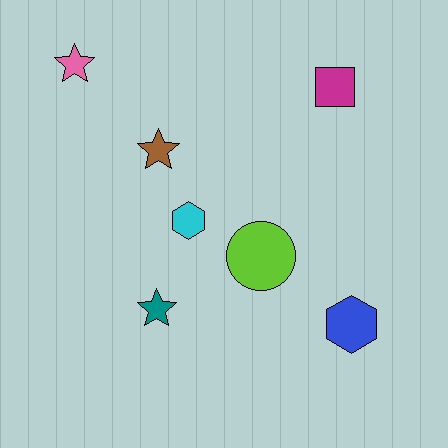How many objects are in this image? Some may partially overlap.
There are 7 objects.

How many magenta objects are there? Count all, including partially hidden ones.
There is 1 magenta object.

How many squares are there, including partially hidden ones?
There is 1 square.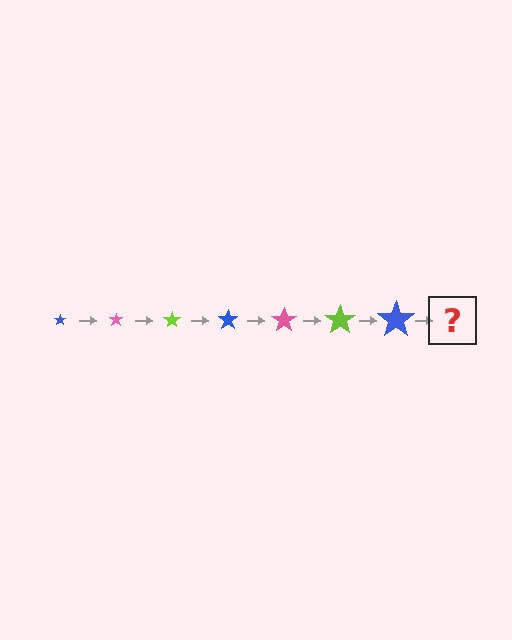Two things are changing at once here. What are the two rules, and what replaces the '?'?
The two rules are that the star grows larger each step and the color cycles through blue, pink, and lime. The '?' should be a pink star, larger than the previous one.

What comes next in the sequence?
The next element should be a pink star, larger than the previous one.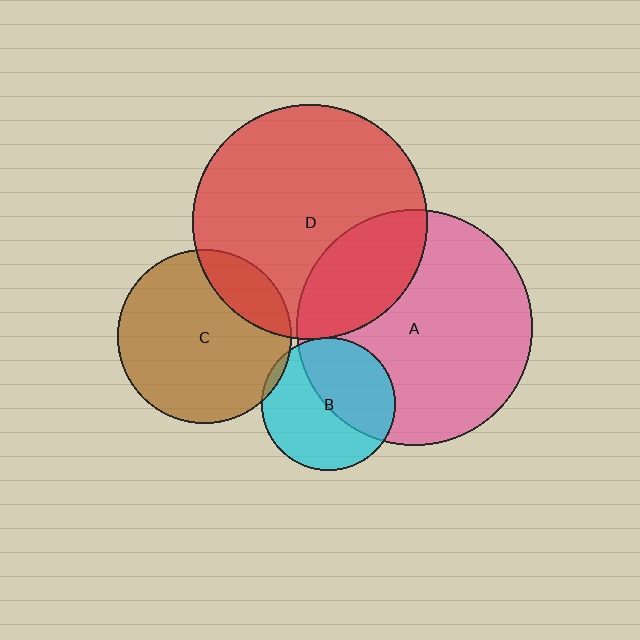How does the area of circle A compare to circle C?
Approximately 1.8 times.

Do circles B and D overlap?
Yes.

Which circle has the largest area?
Circle A (pink).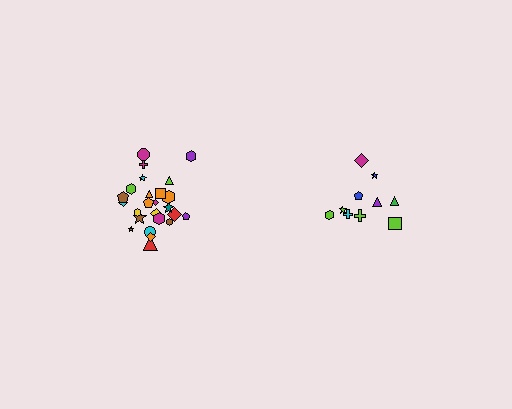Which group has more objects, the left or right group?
The left group.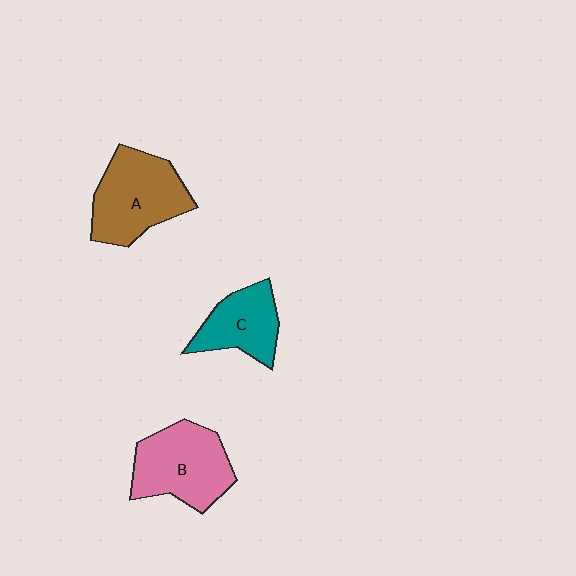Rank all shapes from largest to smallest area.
From largest to smallest: A (brown), B (pink), C (teal).